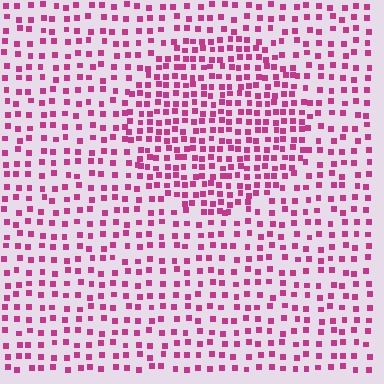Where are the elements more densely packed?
The elements are more densely packed inside the circle boundary.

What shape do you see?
I see a circle.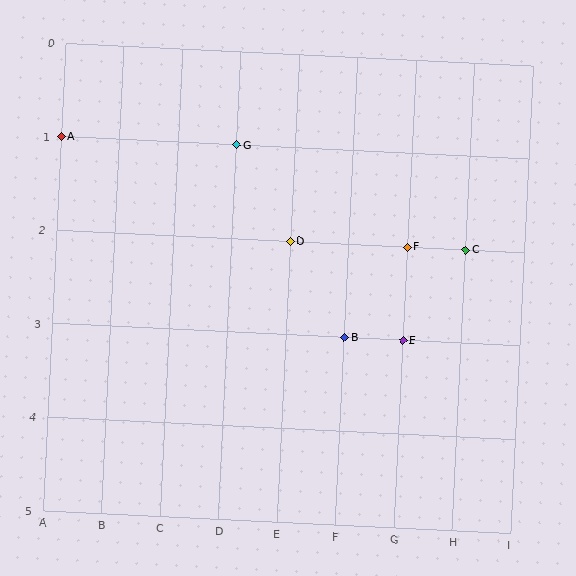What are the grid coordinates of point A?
Point A is at grid coordinates (A, 1).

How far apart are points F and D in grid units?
Points F and D are 2 columns apart.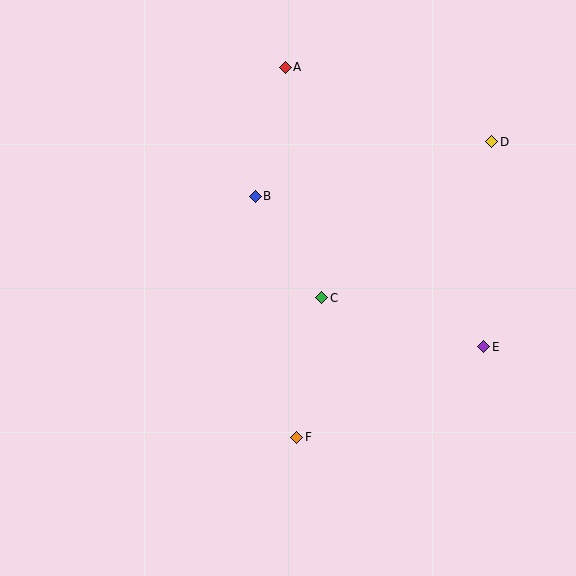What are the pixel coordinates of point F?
Point F is at (297, 437).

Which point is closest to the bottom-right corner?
Point E is closest to the bottom-right corner.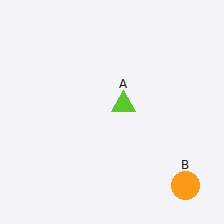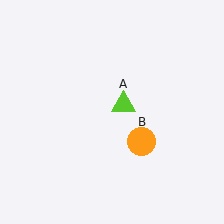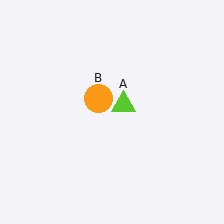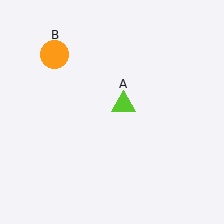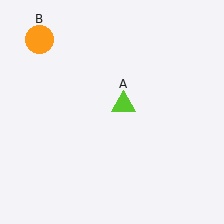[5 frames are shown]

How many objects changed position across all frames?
1 object changed position: orange circle (object B).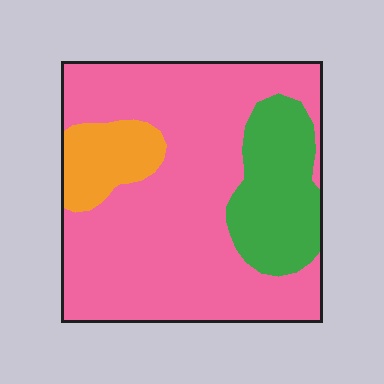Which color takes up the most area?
Pink, at roughly 70%.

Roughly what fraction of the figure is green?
Green covers 19% of the figure.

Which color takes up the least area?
Orange, at roughly 10%.